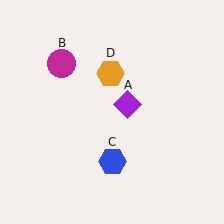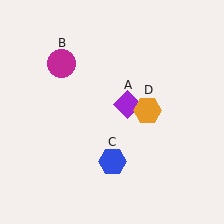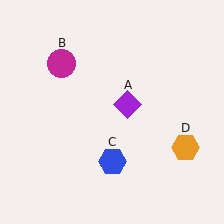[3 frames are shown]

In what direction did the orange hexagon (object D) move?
The orange hexagon (object D) moved down and to the right.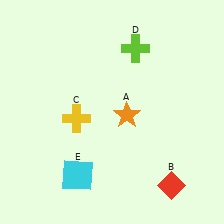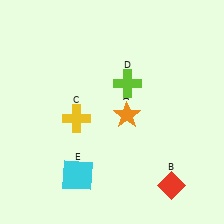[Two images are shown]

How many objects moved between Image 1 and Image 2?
1 object moved between the two images.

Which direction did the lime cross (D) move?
The lime cross (D) moved down.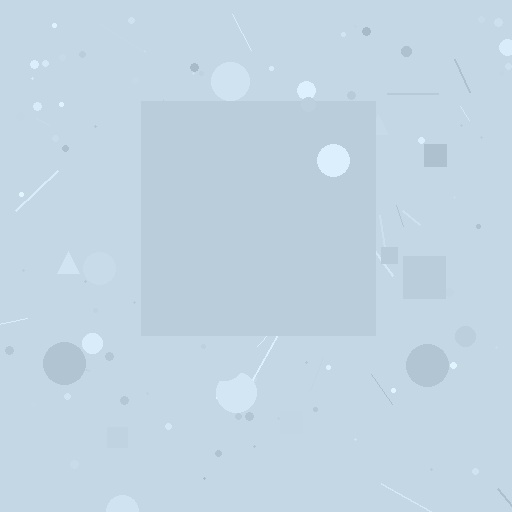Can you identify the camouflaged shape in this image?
The camouflaged shape is a square.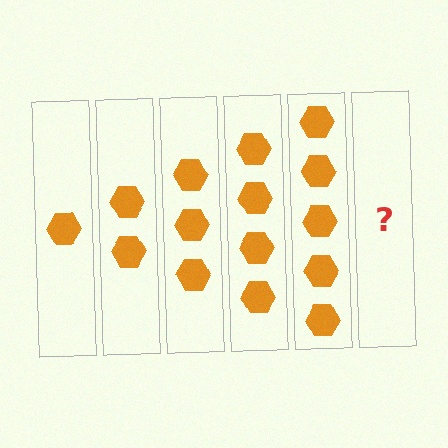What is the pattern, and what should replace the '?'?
The pattern is that each step adds one more hexagon. The '?' should be 6 hexagons.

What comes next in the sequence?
The next element should be 6 hexagons.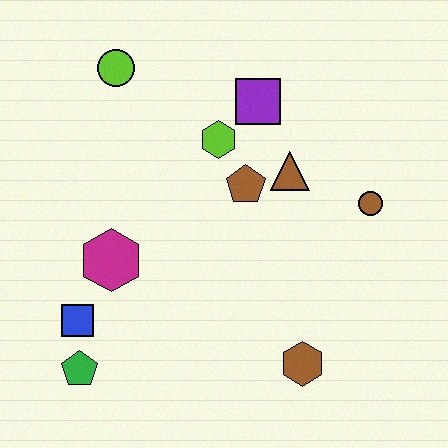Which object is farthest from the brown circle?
The green pentagon is farthest from the brown circle.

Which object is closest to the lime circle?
The lime hexagon is closest to the lime circle.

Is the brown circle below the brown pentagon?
Yes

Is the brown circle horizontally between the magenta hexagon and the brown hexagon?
No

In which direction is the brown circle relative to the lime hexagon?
The brown circle is to the right of the lime hexagon.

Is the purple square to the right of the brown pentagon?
Yes